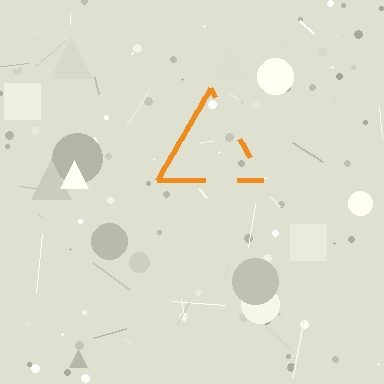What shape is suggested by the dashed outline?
The dashed outline suggests a triangle.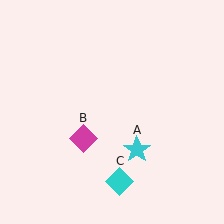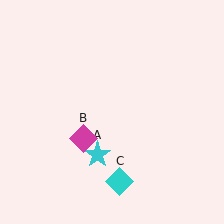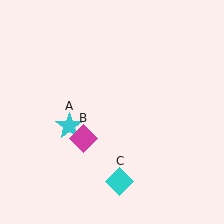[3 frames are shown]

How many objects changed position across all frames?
1 object changed position: cyan star (object A).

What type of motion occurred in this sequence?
The cyan star (object A) rotated clockwise around the center of the scene.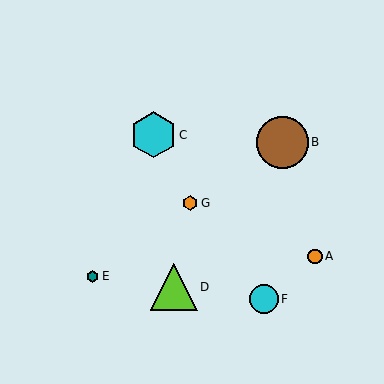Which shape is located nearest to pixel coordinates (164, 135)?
The cyan hexagon (labeled C) at (153, 135) is nearest to that location.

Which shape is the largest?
The brown circle (labeled B) is the largest.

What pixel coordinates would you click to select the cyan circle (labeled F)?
Click at (264, 299) to select the cyan circle F.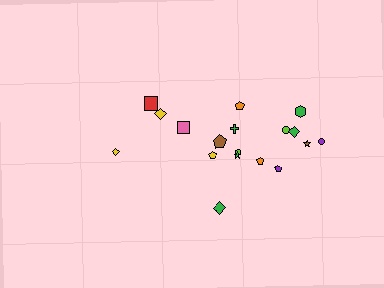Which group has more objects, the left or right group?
The right group.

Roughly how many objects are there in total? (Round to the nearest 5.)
Roughly 20 objects in total.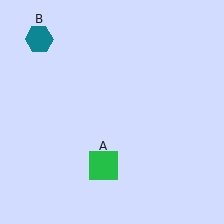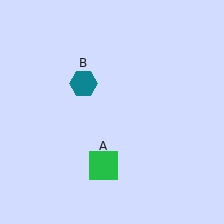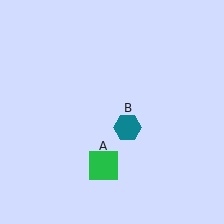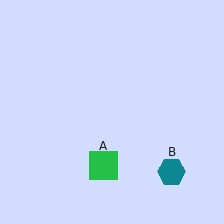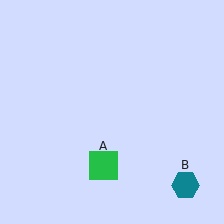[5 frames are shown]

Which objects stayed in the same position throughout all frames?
Green square (object A) remained stationary.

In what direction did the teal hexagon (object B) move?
The teal hexagon (object B) moved down and to the right.